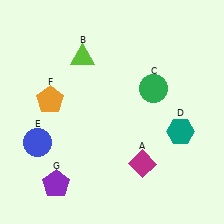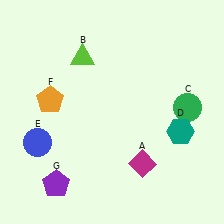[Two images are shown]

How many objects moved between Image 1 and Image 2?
1 object moved between the two images.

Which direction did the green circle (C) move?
The green circle (C) moved right.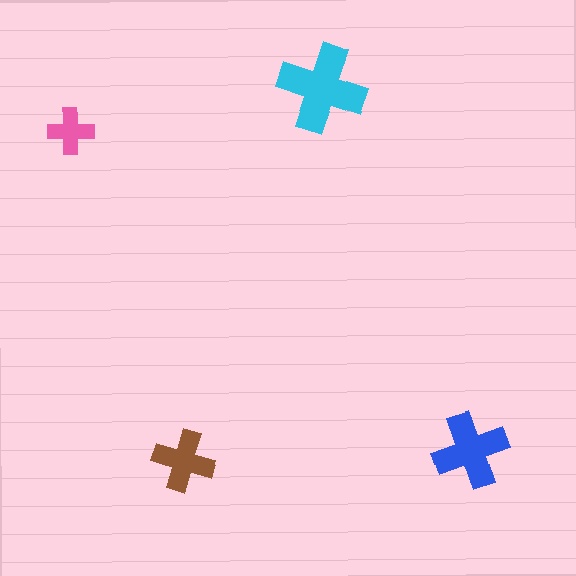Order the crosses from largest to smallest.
the cyan one, the blue one, the brown one, the pink one.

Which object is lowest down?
The brown cross is bottommost.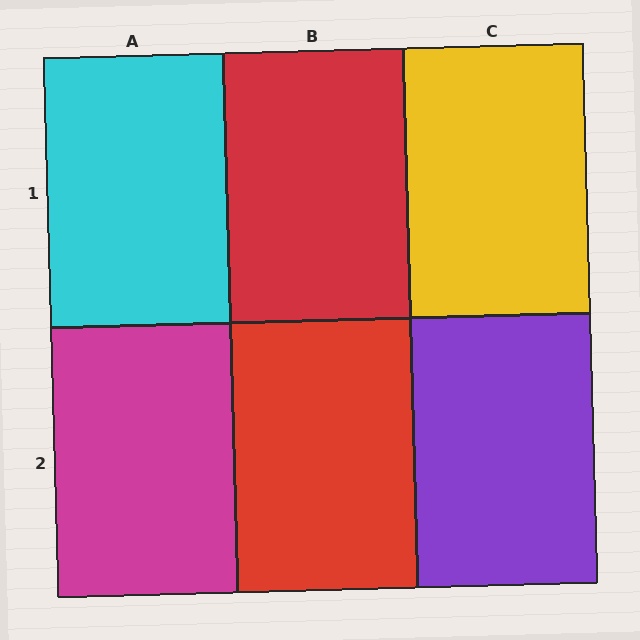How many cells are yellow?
1 cell is yellow.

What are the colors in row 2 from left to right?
Magenta, red, purple.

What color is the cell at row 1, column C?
Yellow.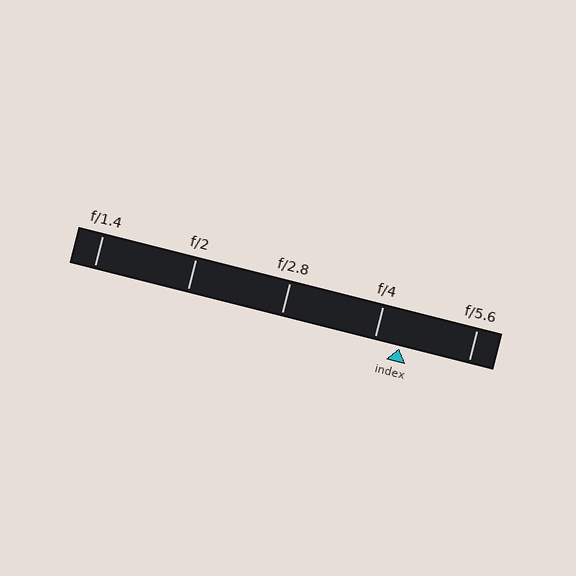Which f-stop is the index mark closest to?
The index mark is closest to f/4.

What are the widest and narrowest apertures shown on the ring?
The widest aperture shown is f/1.4 and the narrowest is f/5.6.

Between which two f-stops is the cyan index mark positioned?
The index mark is between f/4 and f/5.6.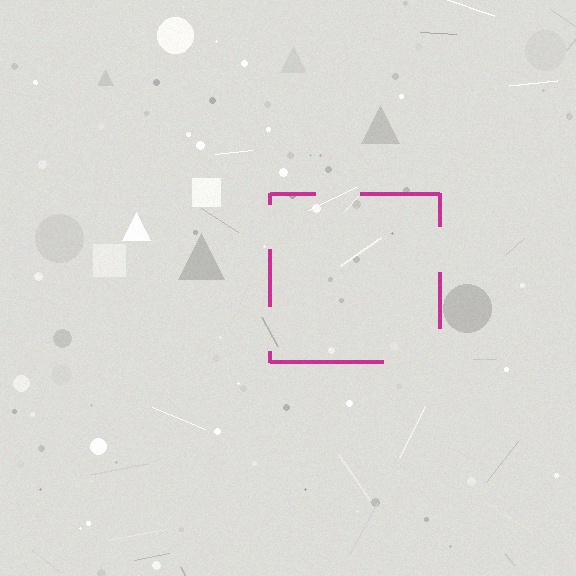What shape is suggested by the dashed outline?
The dashed outline suggests a square.